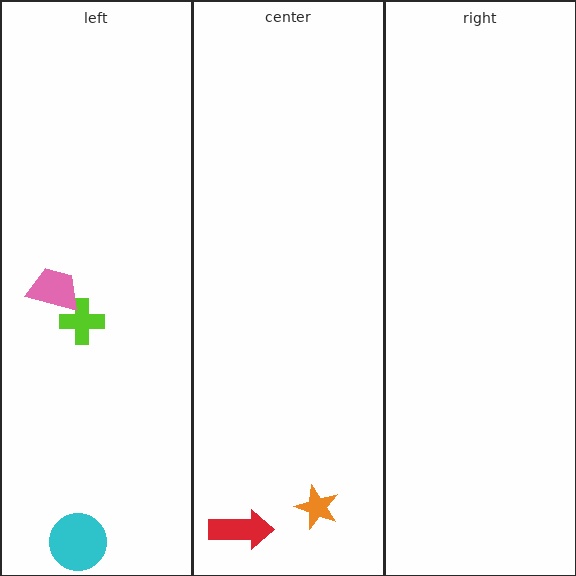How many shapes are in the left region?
3.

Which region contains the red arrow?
The center region.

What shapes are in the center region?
The orange star, the red arrow.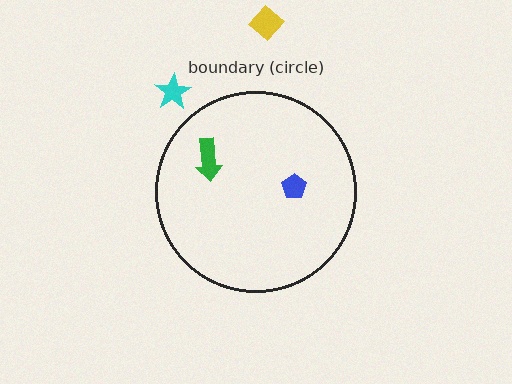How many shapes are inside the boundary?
2 inside, 2 outside.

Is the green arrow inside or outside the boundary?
Inside.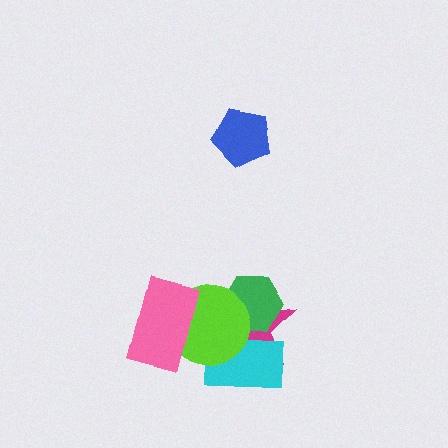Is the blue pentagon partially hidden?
No, no other shape covers it.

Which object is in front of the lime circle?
The pink rectangle is in front of the lime circle.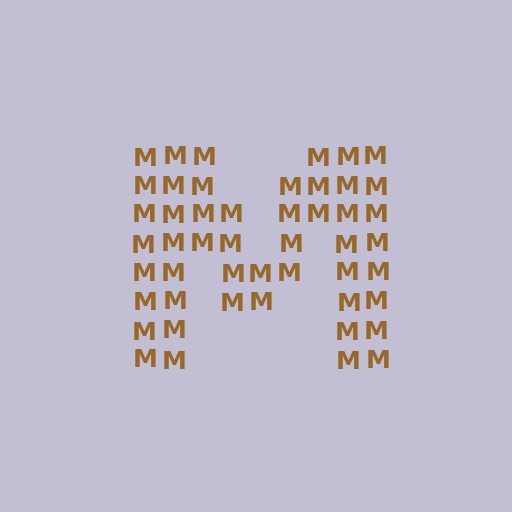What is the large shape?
The large shape is the letter M.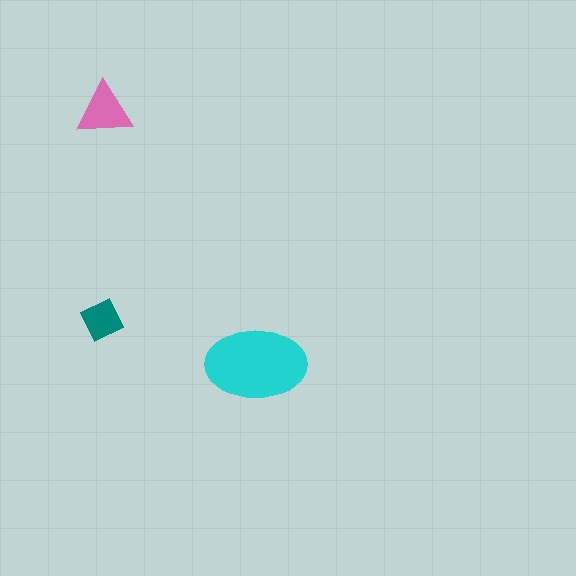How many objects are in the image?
There are 3 objects in the image.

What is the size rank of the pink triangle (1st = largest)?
2nd.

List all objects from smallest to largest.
The teal square, the pink triangle, the cyan ellipse.